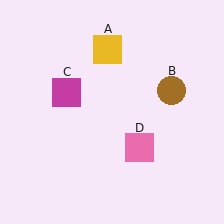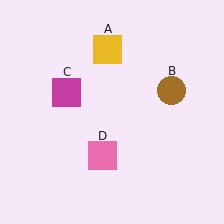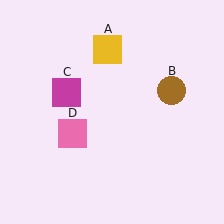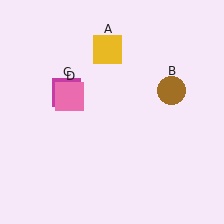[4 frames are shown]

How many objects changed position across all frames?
1 object changed position: pink square (object D).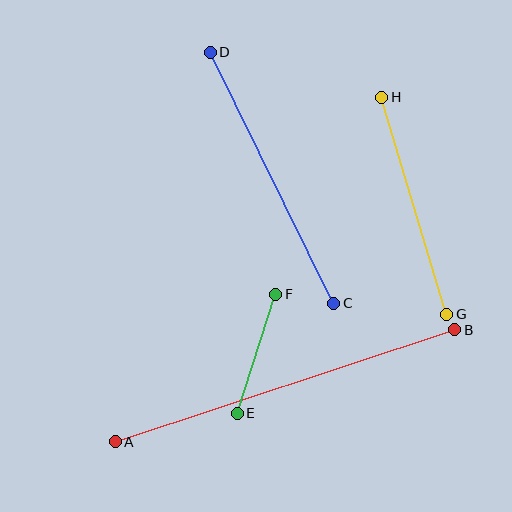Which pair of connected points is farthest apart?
Points A and B are farthest apart.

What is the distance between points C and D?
The distance is approximately 280 pixels.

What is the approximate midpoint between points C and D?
The midpoint is at approximately (272, 178) pixels.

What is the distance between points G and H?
The distance is approximately 227 pixels.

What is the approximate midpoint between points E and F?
The midpoint is at approximately (256, 354) pixels.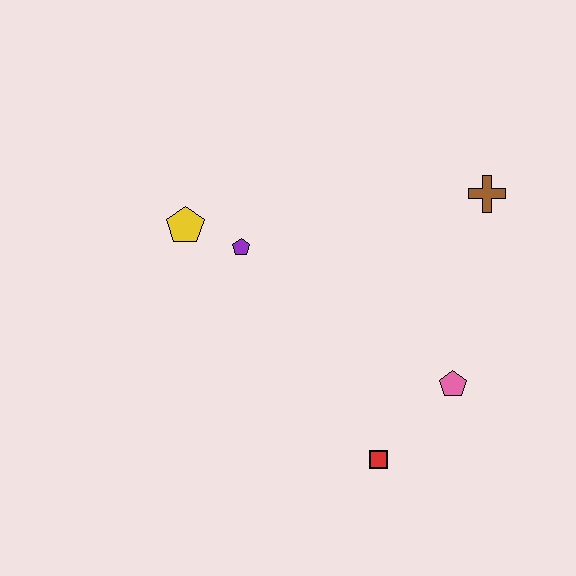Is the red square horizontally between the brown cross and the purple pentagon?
Yes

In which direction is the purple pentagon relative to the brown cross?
The purple pentagon is to the left of the brown cross.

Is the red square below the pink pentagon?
Yes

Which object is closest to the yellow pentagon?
The purple pentagon is closest to the yellow pentagon.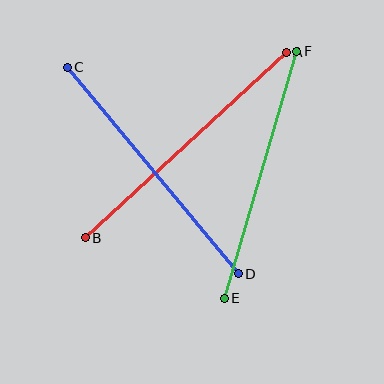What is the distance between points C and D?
The distance is approximately 268 pixels.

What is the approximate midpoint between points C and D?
The midpoint is at approximately (153, 171) pixels.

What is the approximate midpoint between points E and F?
The midpoint is at approximately (261, 175) pixels.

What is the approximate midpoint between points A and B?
The midpoint is at approximately (186, 145) pixels.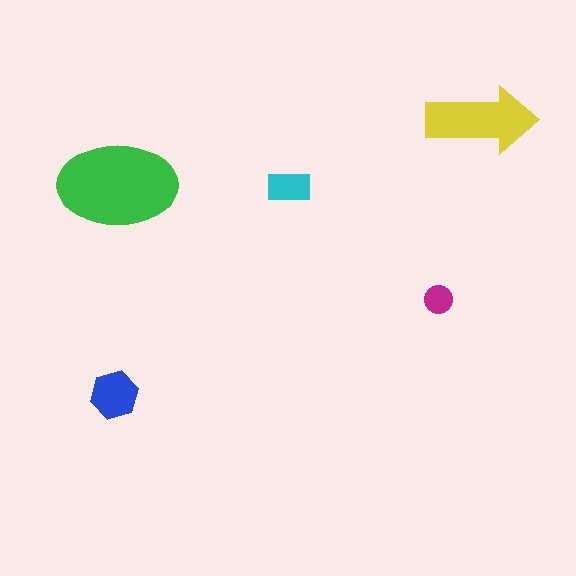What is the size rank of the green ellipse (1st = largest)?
1st.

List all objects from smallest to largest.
The magenta circle, the cyan rectangle, the blue hexagon, the yellow arrow, the green ellipse.